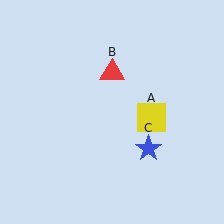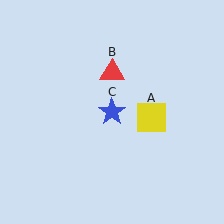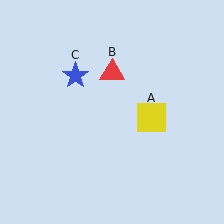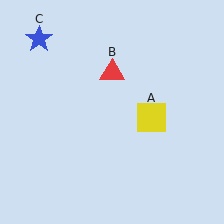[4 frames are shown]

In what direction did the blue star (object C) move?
The blue star (object C) moved up and to the left.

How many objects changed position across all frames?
1 object changed position: blue star (object C).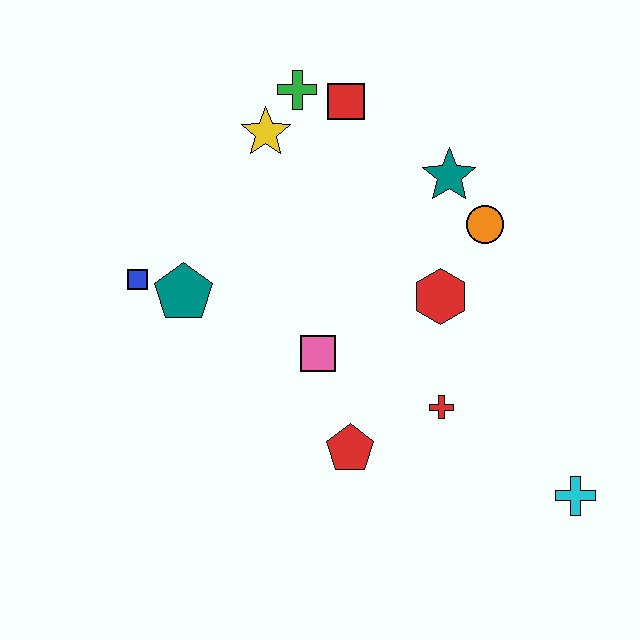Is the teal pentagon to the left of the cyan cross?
Yes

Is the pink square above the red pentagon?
Yes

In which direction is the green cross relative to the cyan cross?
The green cross is above the cyan cross.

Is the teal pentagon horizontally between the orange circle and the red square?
No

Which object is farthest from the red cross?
The green cross is farthest from the red cross.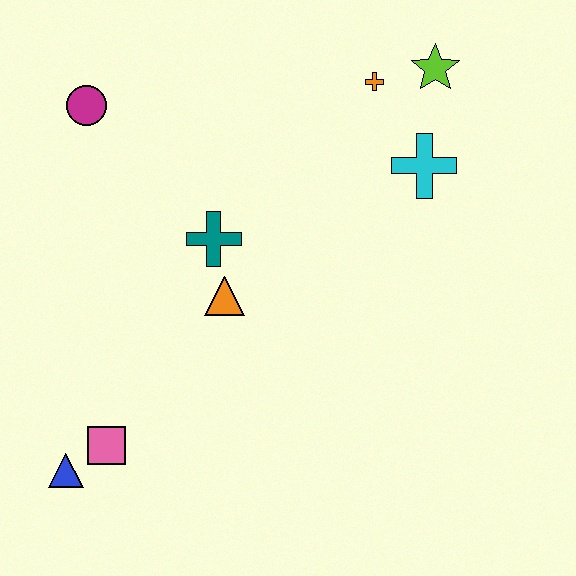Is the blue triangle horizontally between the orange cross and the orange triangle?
No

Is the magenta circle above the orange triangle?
Yes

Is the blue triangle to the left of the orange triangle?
Yes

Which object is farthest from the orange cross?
The blue triangle is farthest from the orange cross.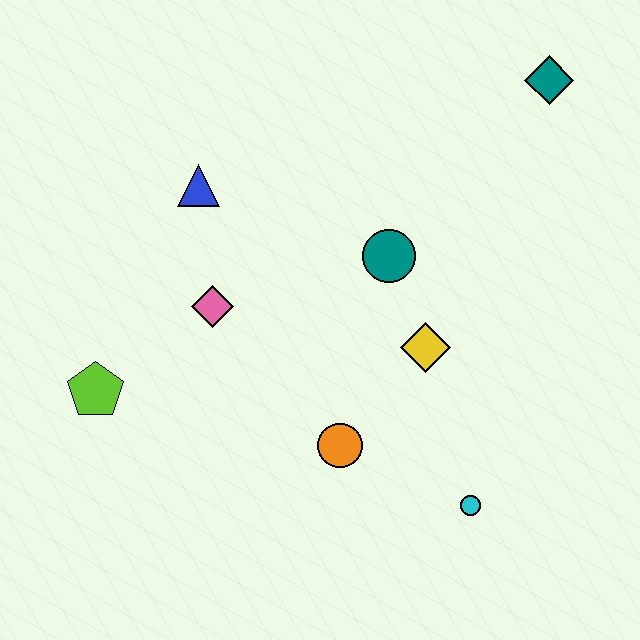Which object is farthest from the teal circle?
The lime pentagon is farthest from the teal circle.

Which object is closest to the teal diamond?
The teal circle is closest to the teal diamond.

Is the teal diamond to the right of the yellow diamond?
Yes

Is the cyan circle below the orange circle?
Yes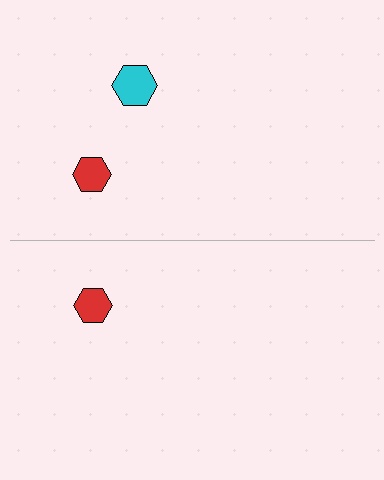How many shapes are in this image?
There are 3 shapes in this image.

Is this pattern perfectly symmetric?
No, the pattern is not perfectly symmetric. A cyan hexagon is missing from the bottom side.